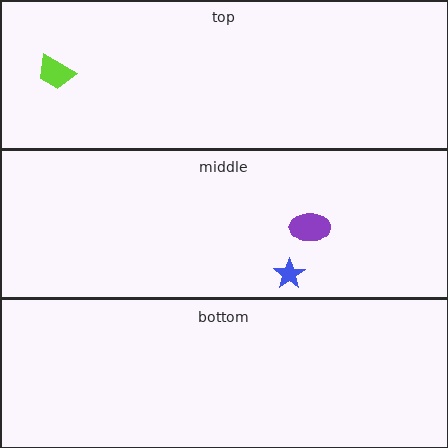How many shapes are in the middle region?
2.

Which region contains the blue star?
The middle region.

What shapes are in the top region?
The lime trapezoid.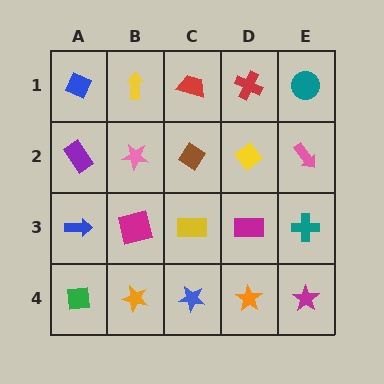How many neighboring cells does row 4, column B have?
3.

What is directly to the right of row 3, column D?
A teal cross.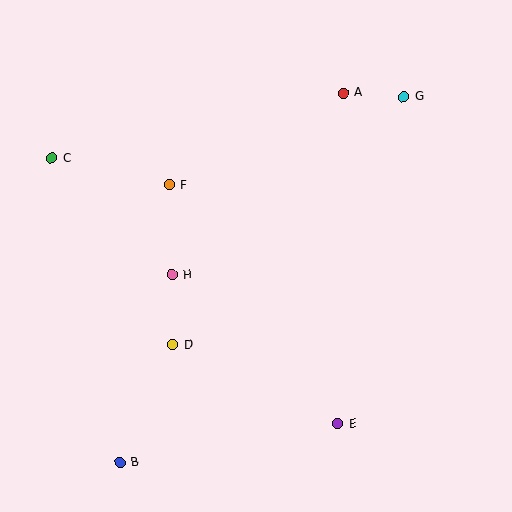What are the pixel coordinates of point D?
Point D is at (173, 345).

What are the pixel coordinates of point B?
Point B is at (120, 462).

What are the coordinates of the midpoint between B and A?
The midpoint between B and A is at (232, 278).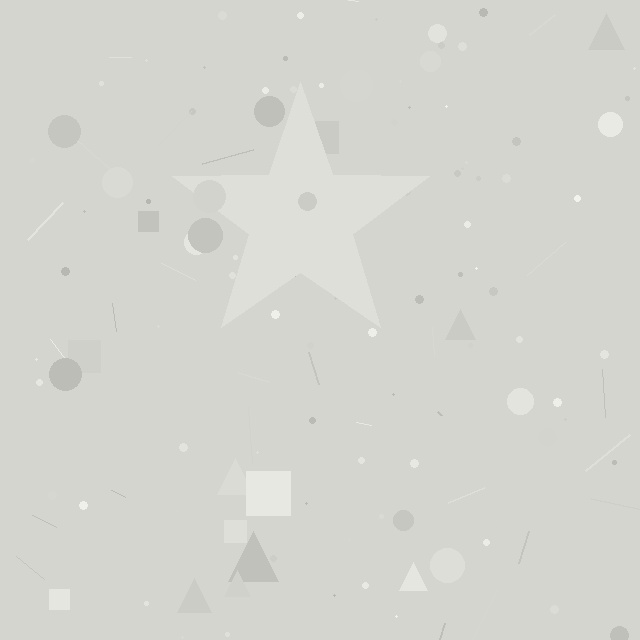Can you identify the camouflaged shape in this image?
The camouflaged shape is a star.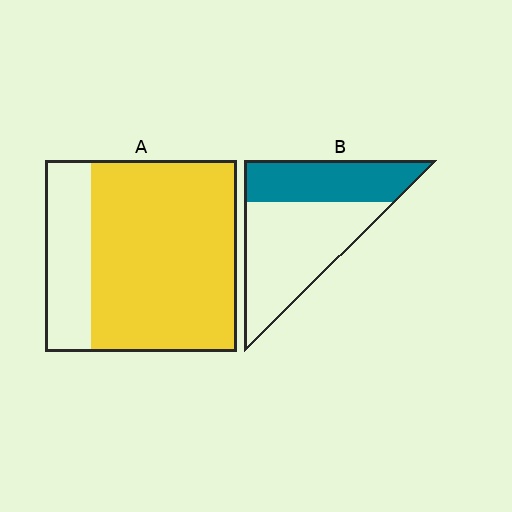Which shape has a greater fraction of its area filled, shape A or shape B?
Shape A.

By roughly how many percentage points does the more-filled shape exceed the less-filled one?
By roughly 35 percentage points (A over B).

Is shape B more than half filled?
No.